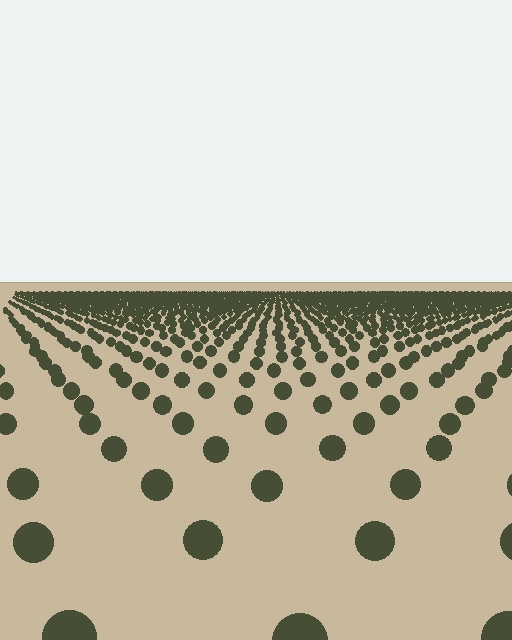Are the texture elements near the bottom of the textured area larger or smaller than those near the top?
Larger. Near the bottom, elements are closer to the viewer and appear at a bigger on-screen size.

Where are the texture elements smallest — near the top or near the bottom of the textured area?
Near the top.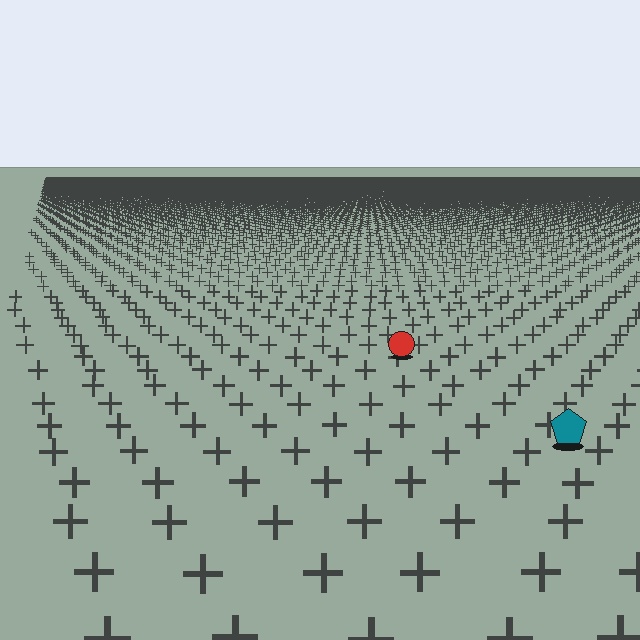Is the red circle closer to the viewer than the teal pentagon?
No. The teal pentagon is closer — you can tell from the texture gradient: the ground texture is coarser near it.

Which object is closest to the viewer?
The teal pentagon is closest. The texture marks near it are larger and more spread out.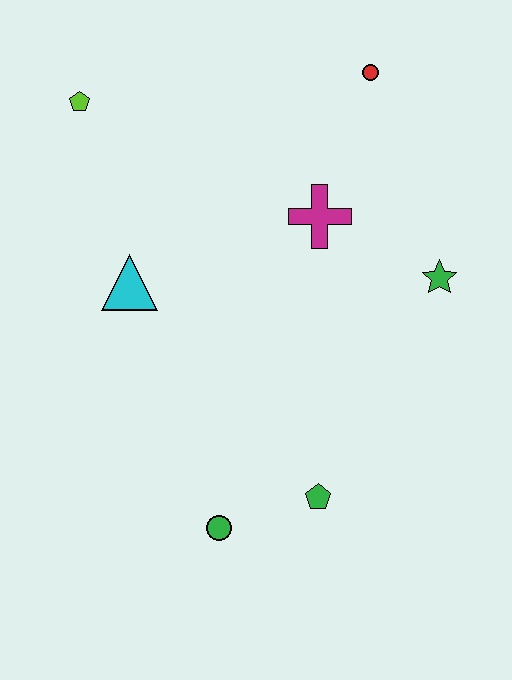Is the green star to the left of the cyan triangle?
No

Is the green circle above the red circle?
No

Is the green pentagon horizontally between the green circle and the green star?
Yes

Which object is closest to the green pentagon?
The green circle is closest to the green pentagon.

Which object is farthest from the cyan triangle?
The red circle is farthest from the cyan triangle.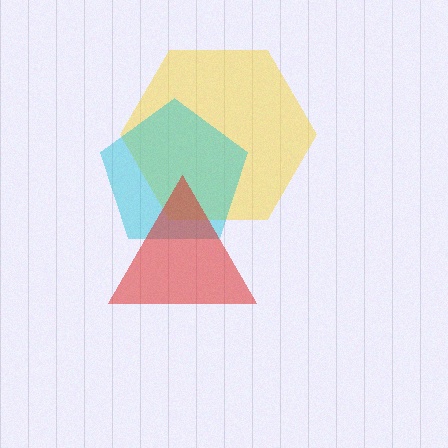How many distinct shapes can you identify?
There are 3 distinct shapes: a yellow hexagon, a cyan pentagon, a red triangle.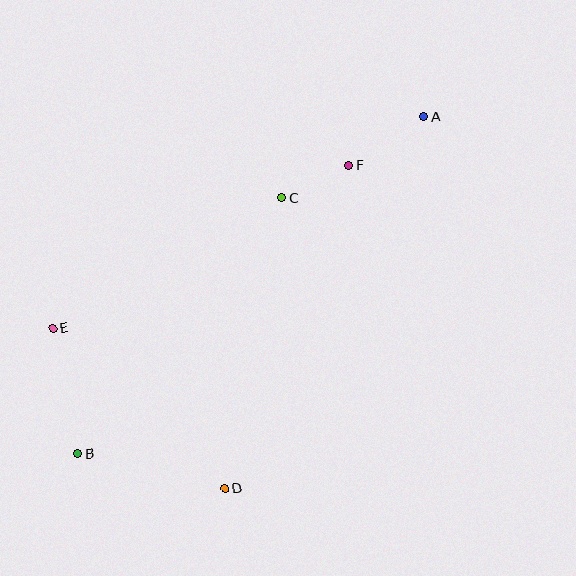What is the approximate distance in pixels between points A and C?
The distance between A and C is approximately 164 pixels.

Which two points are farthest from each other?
Points A and B are farthest from each other.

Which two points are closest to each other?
Points C and F are closest to each other.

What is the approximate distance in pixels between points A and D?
The distance between A and D is approximately 422 pixels.